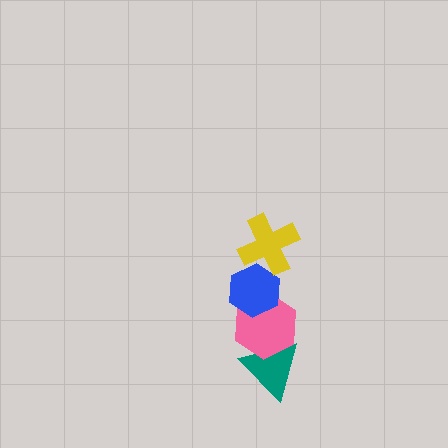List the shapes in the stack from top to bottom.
From top to bottom: the yellow cross, the blue hexagon, the pink hexagon, the teal triangle.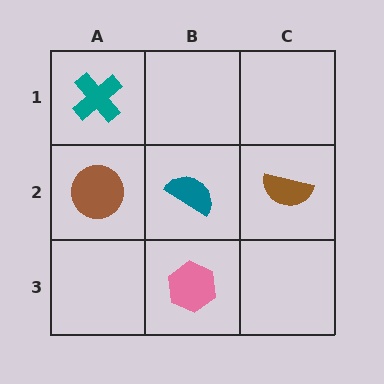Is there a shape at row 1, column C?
No, that cell is empty.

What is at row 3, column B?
A pink hexagon.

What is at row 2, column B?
A teal semicircle.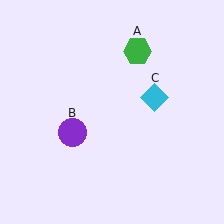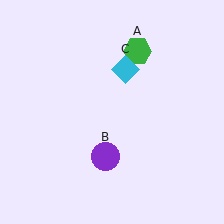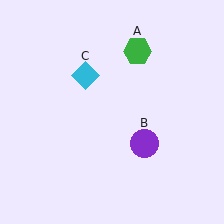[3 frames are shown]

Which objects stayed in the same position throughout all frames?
Green hexagon (object A) remained stationary.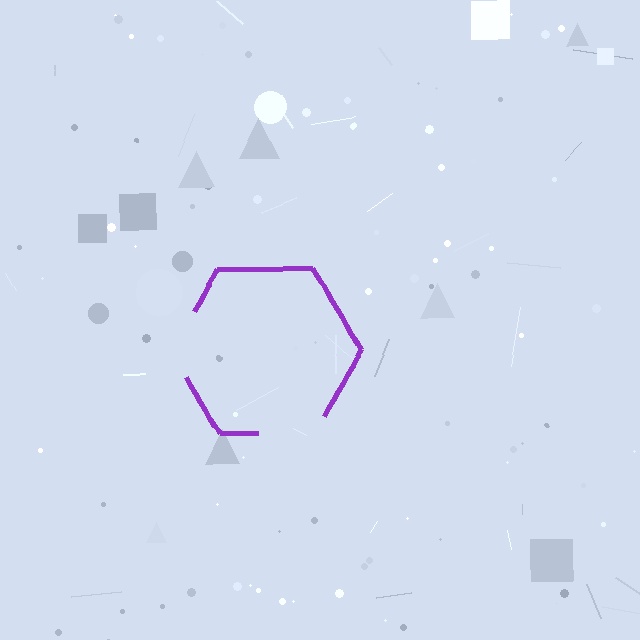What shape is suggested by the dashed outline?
The dashed outline suggests a hexagon.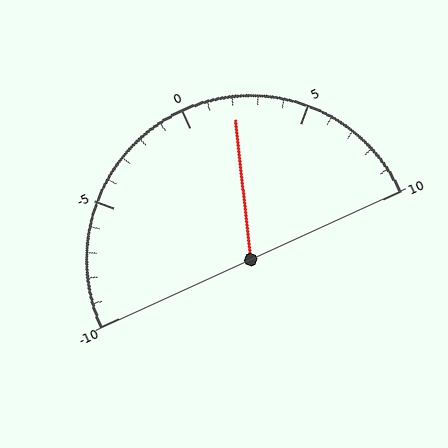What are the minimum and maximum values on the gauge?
The gauge ranges from -10 to 10.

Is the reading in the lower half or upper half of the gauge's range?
The reading is in the upper half of the range (-10 to 10).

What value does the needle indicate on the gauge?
The needle indicates approximately 2.